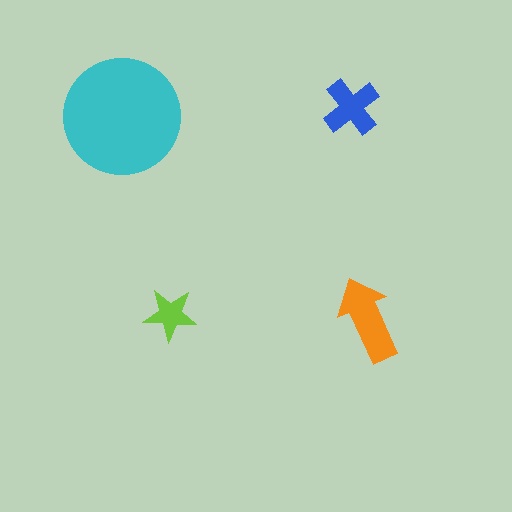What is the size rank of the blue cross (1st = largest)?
3rd.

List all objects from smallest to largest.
The lime star, the blue cross, the orange arrow, the cyan circle.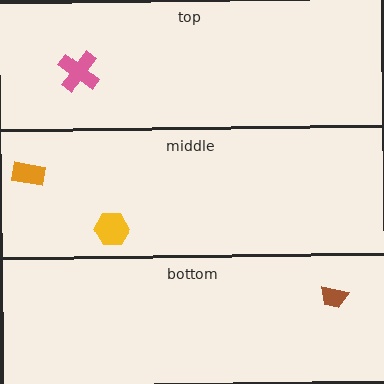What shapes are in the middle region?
The orange rectangle, the yellow hexagon.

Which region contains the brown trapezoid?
The bottom region.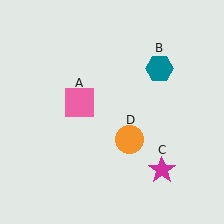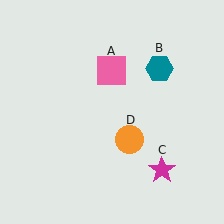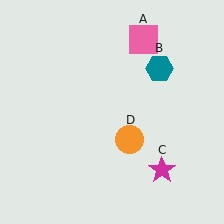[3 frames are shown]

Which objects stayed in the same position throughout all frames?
Teal hexagon (object B) and magenta star (object C) and orange circle (object D) remained stationary.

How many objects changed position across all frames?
1 object changed position: pink square (object A).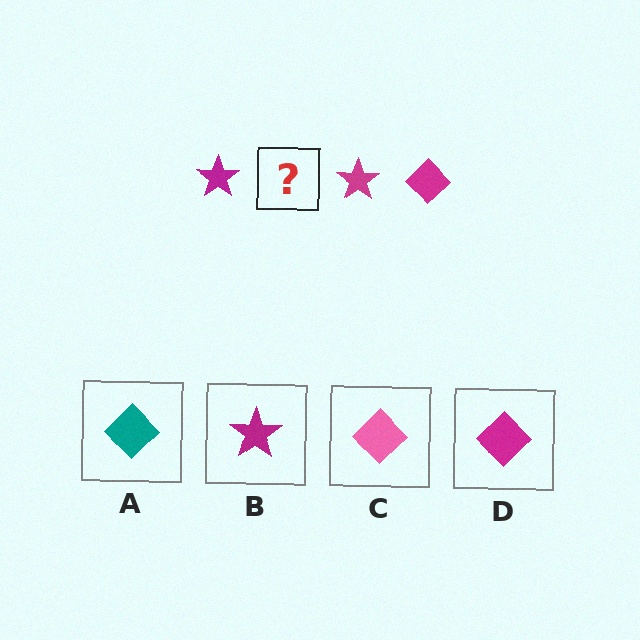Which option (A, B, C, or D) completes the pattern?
D.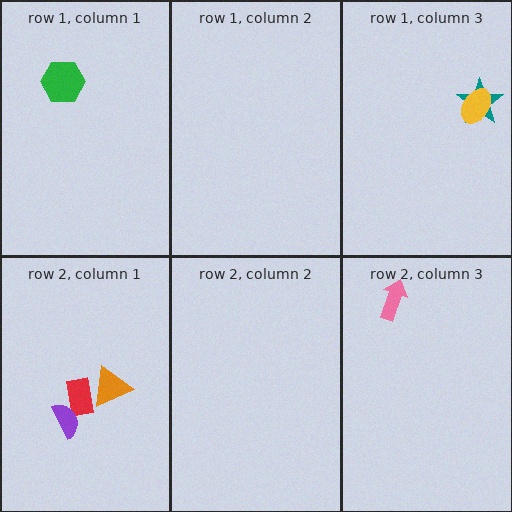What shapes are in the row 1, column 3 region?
The teal star, the yellow ellipse.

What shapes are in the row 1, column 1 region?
The green hexagon.